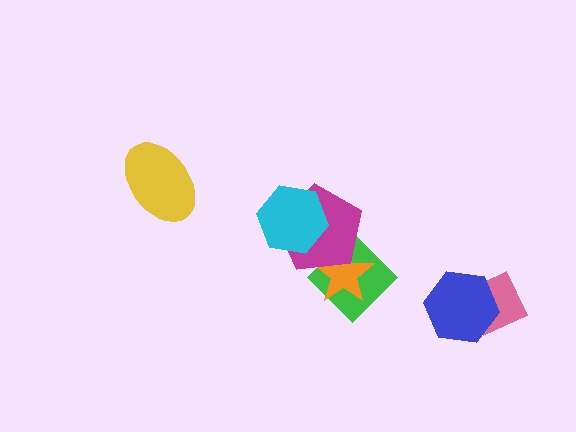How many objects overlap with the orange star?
2 objects overlap with the orange star.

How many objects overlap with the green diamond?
2 objects overlap with the green diamond.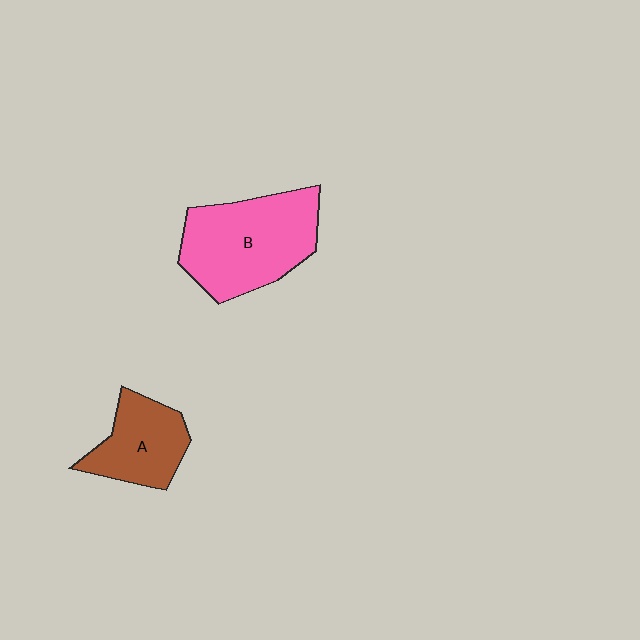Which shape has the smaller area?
Shape A (brown).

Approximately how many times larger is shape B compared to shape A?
Approximately 1.7 times.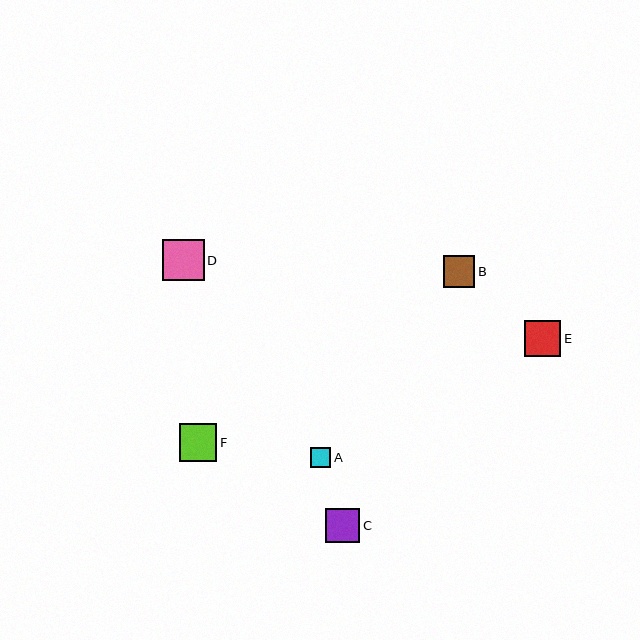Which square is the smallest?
Square A is the smallest with a size of approximately 20 pixels.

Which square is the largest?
Square D is the largest with a size of approximately 42 pixels.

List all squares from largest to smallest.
From largest to smallest: D, F, E, C, B, A.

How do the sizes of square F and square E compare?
Square F and square E are approximately the same size.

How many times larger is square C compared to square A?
Square C is approximately 1.7 times the size of square A.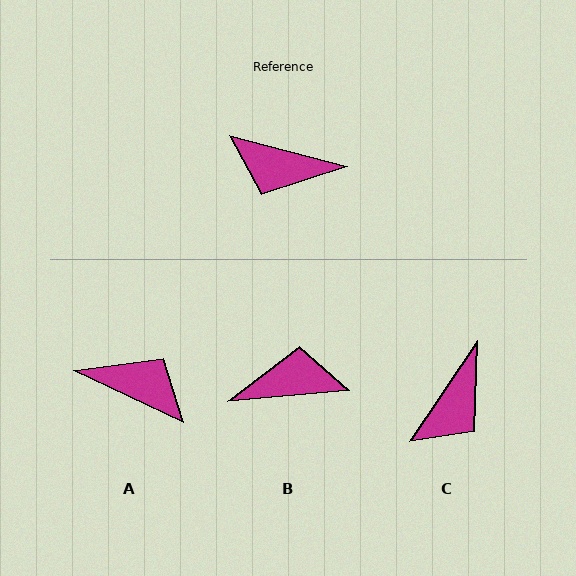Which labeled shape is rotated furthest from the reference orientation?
A, about 169 degrees away.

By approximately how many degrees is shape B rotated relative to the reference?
Approximately 160 degrees clockwise.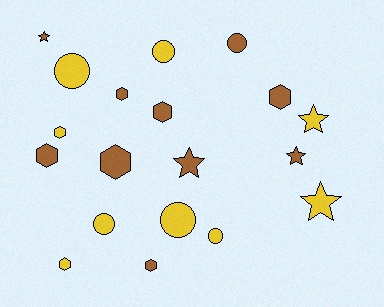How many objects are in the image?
There are 19 objects.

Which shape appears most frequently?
Hexagon, with 8 objects.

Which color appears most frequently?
Brown, with 10 objects.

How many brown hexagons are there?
There are 6 brown hexagons.